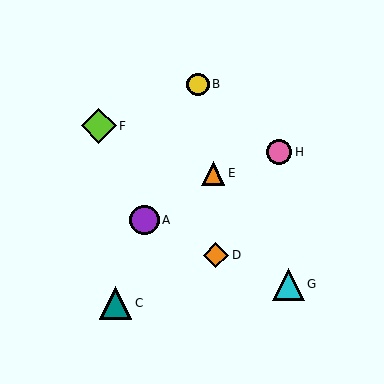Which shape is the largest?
The lime diamond (labeled F) is the largest.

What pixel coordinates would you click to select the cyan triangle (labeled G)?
Click at (289, 284) to select the cyan triangle G.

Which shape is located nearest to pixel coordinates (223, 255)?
The orange diamond (labeled D) at (216, 255) is nearest to that location.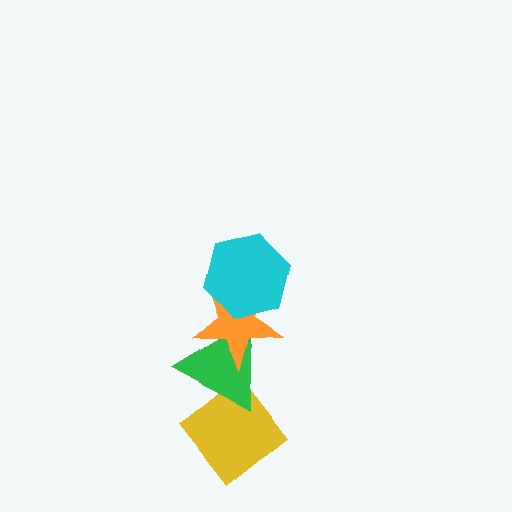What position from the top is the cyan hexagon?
The cyan hexagon is 1st from the top.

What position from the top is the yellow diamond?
The yellow diamond is 4th from the top.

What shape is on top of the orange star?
The cyan hexagon is on top of the orange star.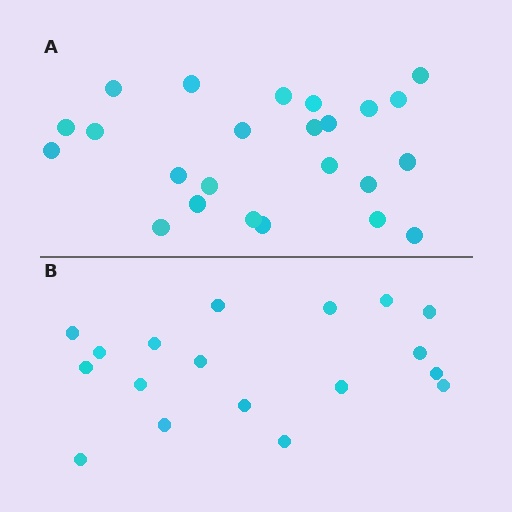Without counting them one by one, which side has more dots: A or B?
Region A (the top region) has more dots.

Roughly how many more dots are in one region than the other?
Region A has about 6 more dots than region B.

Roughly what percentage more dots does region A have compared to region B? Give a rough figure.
About 35% more.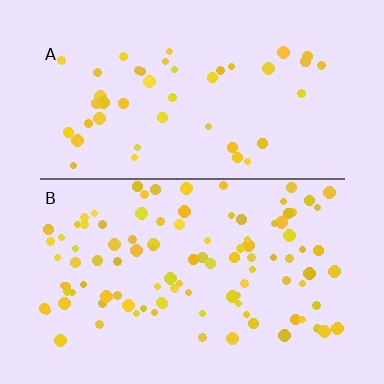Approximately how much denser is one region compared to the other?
Approximately 2.3× — region B over region A.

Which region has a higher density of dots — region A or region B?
B (the bottom).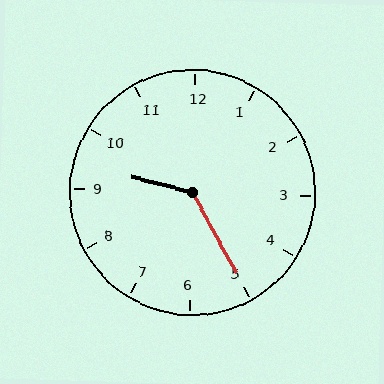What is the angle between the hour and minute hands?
Approximately 132 degrees.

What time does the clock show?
9:25.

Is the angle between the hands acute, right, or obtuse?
It is obtuse.